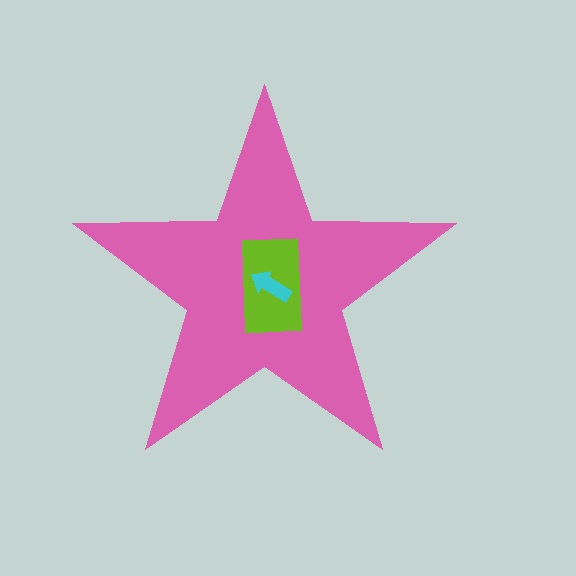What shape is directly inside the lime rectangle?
The cyan arrow.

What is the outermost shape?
The pink star.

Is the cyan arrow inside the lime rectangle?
Yes.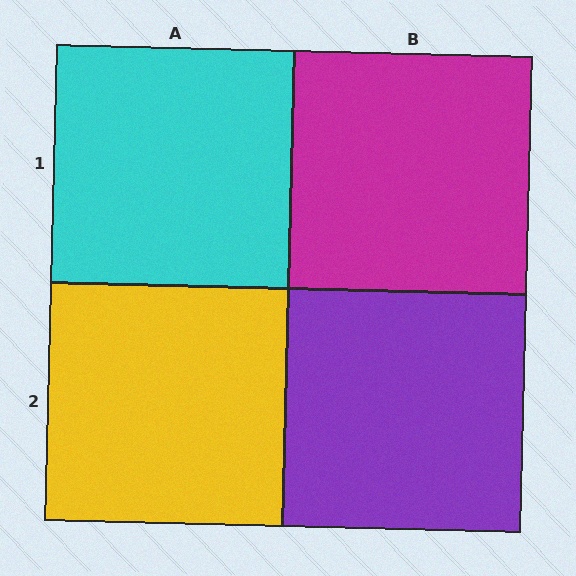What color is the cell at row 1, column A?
Cyan.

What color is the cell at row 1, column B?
Magenta.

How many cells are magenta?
1 cell is magenta.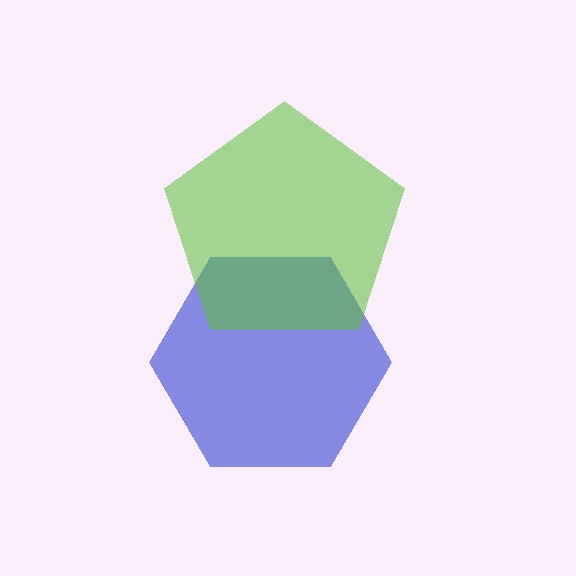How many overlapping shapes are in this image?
There are 2 overlapping shapes in the image.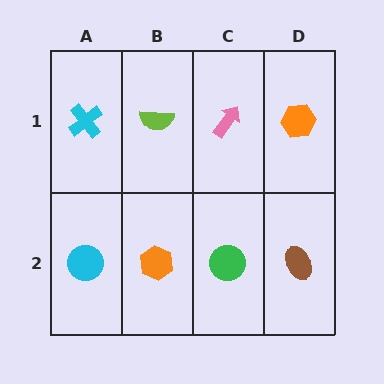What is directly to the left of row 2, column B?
A cyan circle.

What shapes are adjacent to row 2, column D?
An orange hexagon (row 1, column D), a green circle (row 2, column C).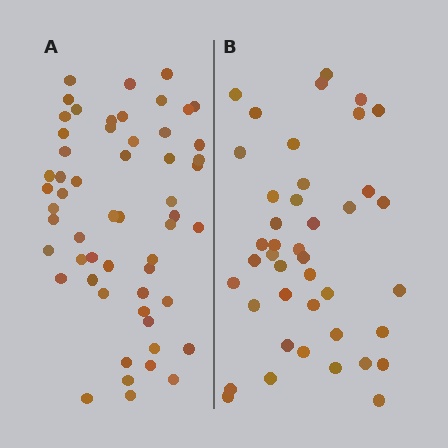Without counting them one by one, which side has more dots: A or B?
Region A (the left region) has more dots.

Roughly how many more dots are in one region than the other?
Region A has approximately 15 more dots than region B.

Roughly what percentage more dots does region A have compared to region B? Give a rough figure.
About 35% more.